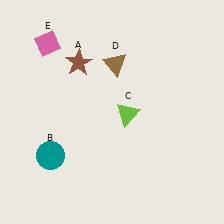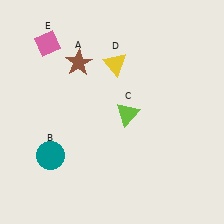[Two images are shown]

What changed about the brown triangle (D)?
In Image 1, D is brown. In Image 2, it changed to yellow.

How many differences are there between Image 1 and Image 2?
There is 1 difference between the two images.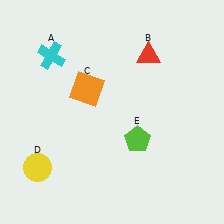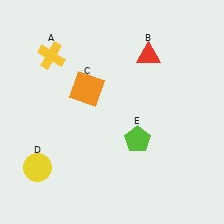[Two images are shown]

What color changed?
The cross (A) changed from cyan in Image 1 to yellow in Image 2.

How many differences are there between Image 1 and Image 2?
There is 1 difference between the two images.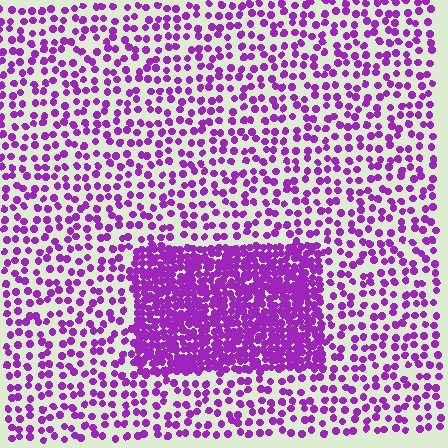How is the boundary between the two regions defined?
The boundary is defined by a change in element density (approximately 2.8x ratio). All elements are the same color, size, and shape.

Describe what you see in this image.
The image contains small purple elements arranged at two different densities. A rectangle-shaped region is visible where the elements are more densely packed than the surrounding area.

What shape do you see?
I see a rectangle.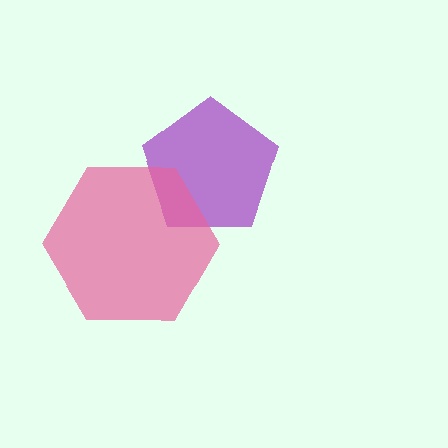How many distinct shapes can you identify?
There are 2 distinct shapes: a purple pentagon, a pink hexagon.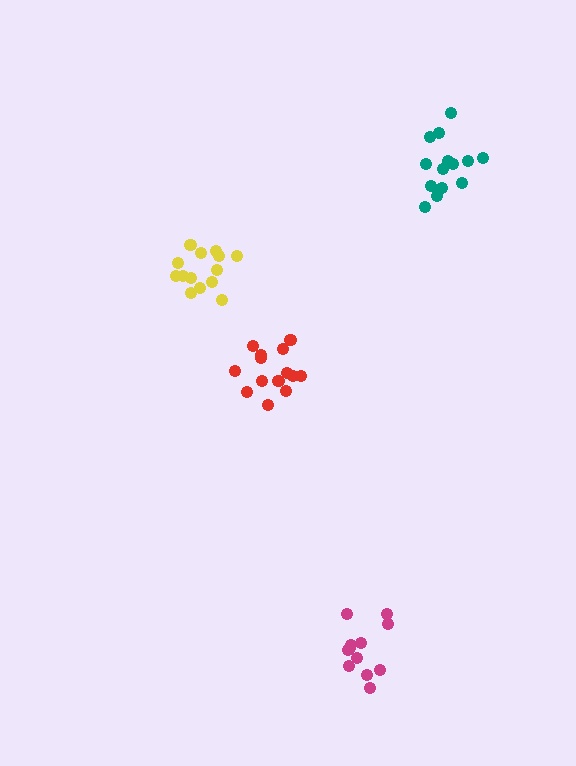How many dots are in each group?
Group 1: 12 dots, Group 2: 14 dots, Group 3: 14 dots, Group 4: 14 dots (54 total).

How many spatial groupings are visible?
There are 4 spatial groupings.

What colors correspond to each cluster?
The clusters are colored: magenta, red, yellow, teal.